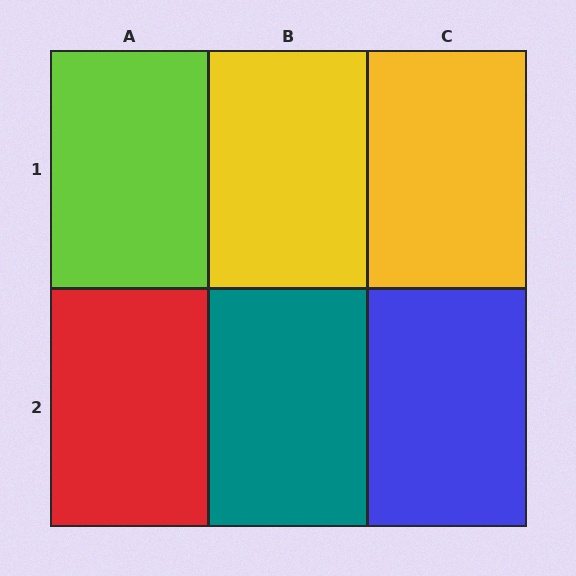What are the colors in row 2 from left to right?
Red, teal, blue.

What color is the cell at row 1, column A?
Lime.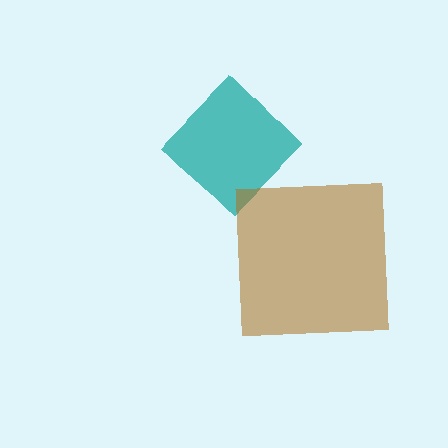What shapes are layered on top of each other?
The layered shapes are: a teal diamond, a brown square.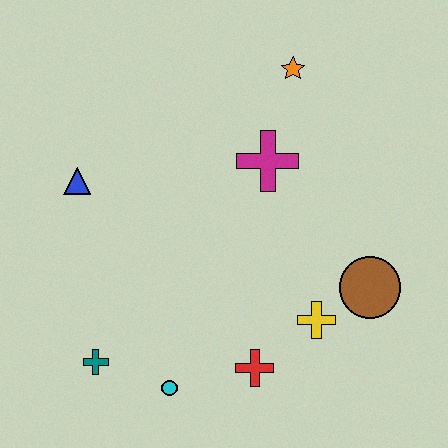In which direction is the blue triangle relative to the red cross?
The blue triangle is above the red cross.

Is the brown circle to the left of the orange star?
No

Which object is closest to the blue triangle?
The teal cross is closest to the blue triangle.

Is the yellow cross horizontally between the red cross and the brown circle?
Yes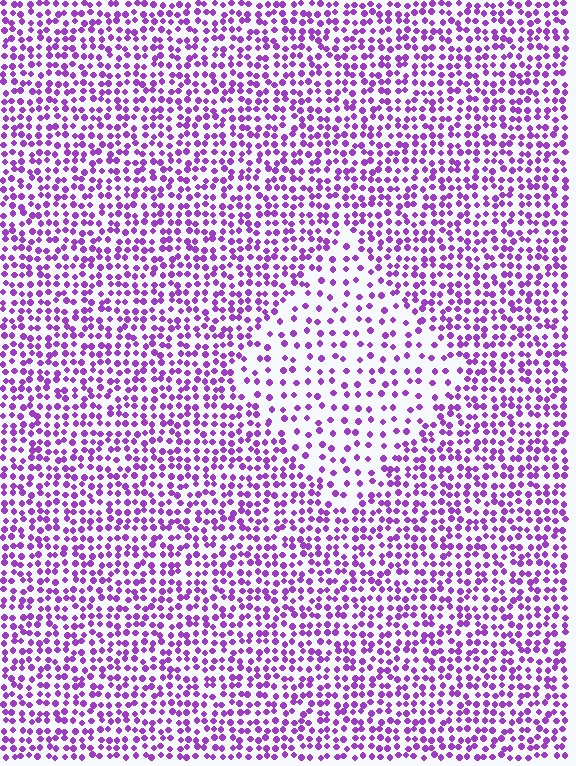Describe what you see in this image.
The image contains small purple elements arranged at two different densities. A diamond-shaped region is visible where the elements are less densely packed than the surrounding area.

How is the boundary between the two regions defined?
The boundary is defined by a change in element density (approximately 2.1x ratio). All elements are the same color, size, and shape.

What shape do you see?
I see a diamond.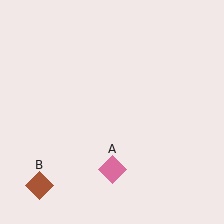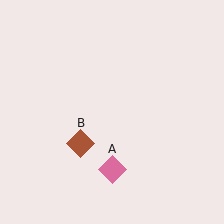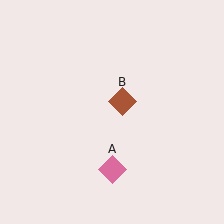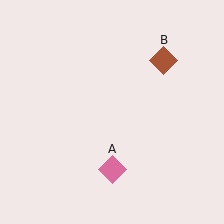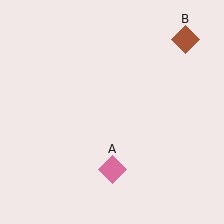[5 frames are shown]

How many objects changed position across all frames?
1 object changed position: brown diamond (object B).